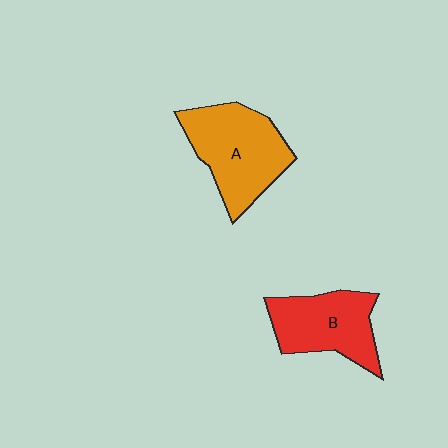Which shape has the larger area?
Shape A (orange).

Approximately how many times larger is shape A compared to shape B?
Approximately 1.2 times.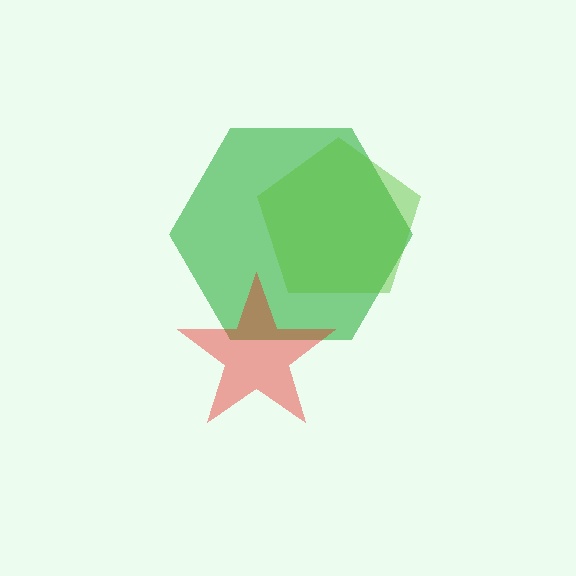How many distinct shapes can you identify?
There are 3 distinct shapes: a green hexagon, a lime pentagon, a red star.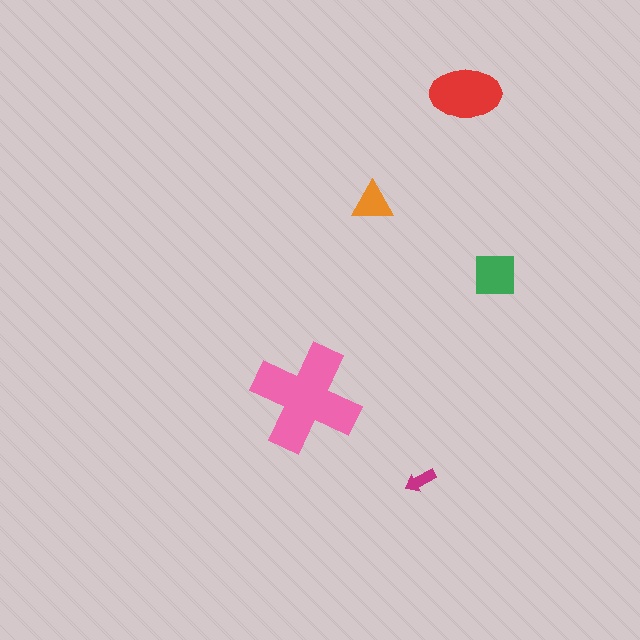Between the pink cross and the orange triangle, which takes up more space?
The pink cross.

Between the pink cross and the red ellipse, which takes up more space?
The pink cross.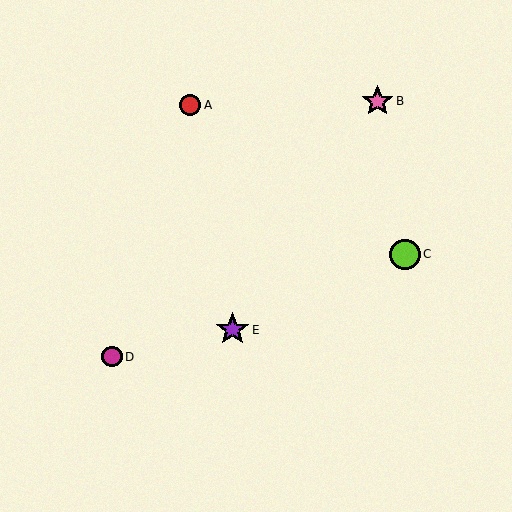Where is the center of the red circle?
The center of the red circle is at (190, 105).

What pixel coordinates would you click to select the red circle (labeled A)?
Click at (190, 105) to select the red circle A.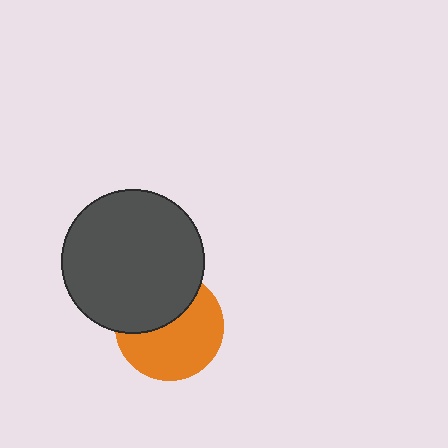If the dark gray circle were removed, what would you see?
You would see the complete orange circle.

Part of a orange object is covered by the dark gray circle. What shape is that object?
It is a circle.